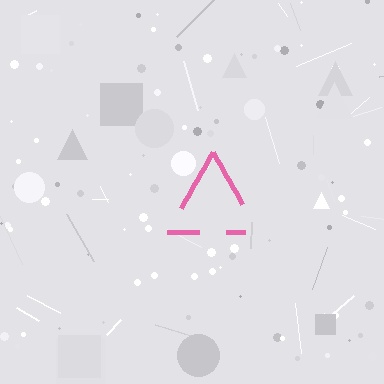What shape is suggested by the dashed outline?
The dashed outline suggests a triangle.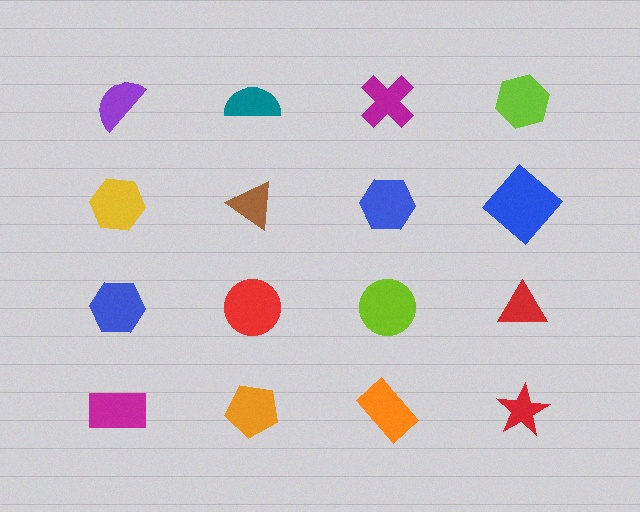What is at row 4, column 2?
An orange pentagon.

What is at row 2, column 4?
A blue diamond.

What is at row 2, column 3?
A blue hexagon.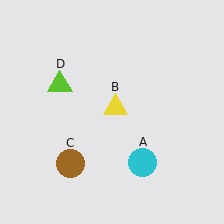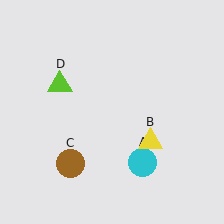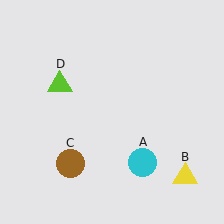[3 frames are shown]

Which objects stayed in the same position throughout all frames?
Cyan circle (object A) and brown circle (object C) and lime triangle (object D) remained stationary.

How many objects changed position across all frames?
1 object changed position: yellow triangle (object B).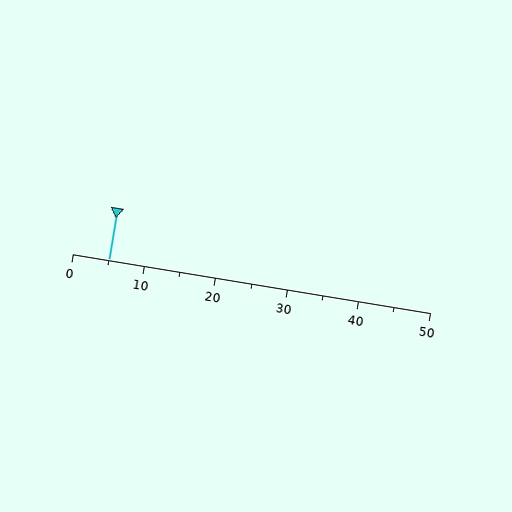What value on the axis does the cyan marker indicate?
The marker indicates approximately 5.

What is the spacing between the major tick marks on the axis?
The major ticks are spaced 10 apart.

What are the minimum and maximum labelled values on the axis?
The axis runs from 0 to 50.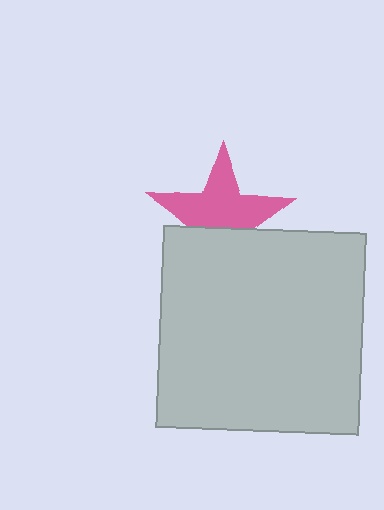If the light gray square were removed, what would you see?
You would see the complete pink star.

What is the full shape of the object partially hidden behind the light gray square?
The partially hidden object is a pink star.